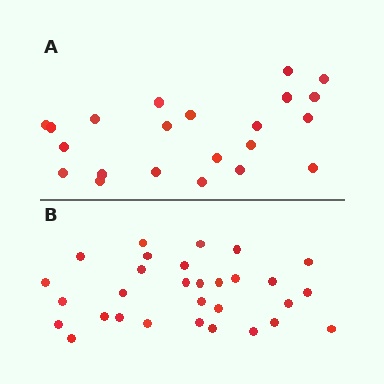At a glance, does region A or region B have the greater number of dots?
Region B (the bottom region) has more dots.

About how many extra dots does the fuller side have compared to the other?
Region B has roughly 8 or so more dots than region A.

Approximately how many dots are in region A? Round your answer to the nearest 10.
About 20 dots. (The exact count is 22, which rounds to 20.)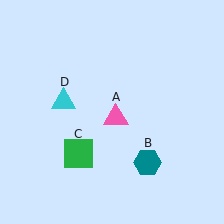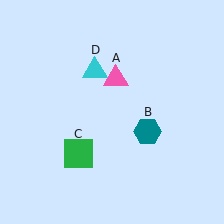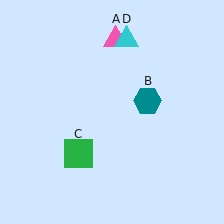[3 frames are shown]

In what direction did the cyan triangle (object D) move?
The cyan triangle (object D) moved up and to the right.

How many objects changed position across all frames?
3 objects changed position: pink triangle (object A), teal hexagon (object B), cyan triangle (object D).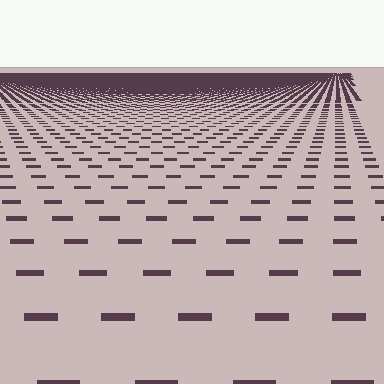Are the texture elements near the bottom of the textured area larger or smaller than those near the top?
Larger. Near the bottom, elements are closer to the viewer and appear at a bigger on-screen size.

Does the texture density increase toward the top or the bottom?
Density increases toward the top.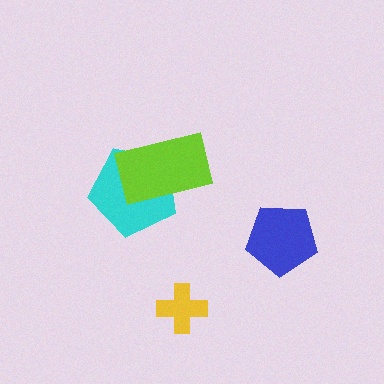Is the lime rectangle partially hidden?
No, no other shape covers it.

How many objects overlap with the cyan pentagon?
1 object overlaps with the cyan pentagon.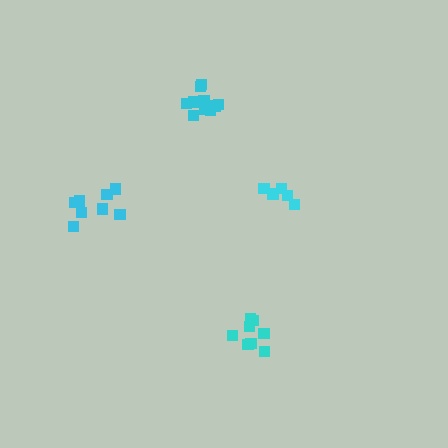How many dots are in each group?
Group 1: 5 dots, Group 2: 8 dots, Group 3: 8 dots, Group 4: 10 dots (31 total).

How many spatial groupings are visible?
There are 4 spatial groupings.